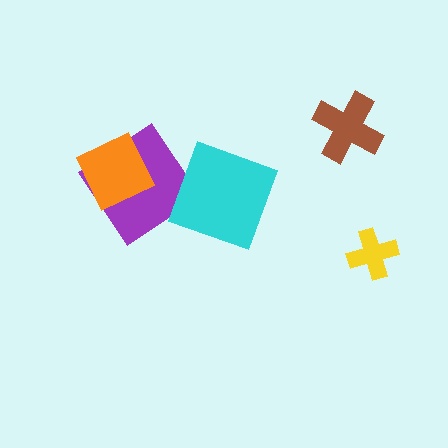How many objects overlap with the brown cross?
0 objects overlap with the brown cross.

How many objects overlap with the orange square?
1 object overlaps with the orange square.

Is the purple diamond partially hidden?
Yes, it is partially covered by another shape.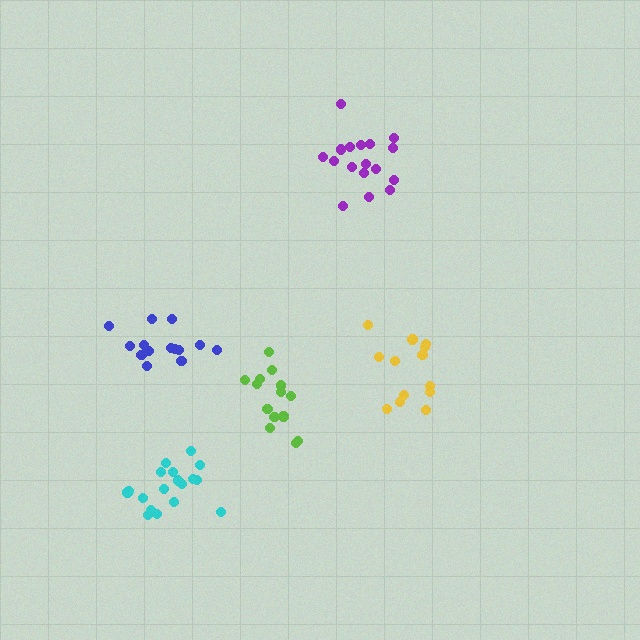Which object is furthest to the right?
The yellow cluster is rightmost.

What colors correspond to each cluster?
The clusters are colored: purple, lime, cyan, yellow, blue.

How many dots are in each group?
Group 1: 17 dots, Group 2: 15 dots, Group 3: 18 dots, Group 4: 13 dots, Group 5: 14 dots (77 total).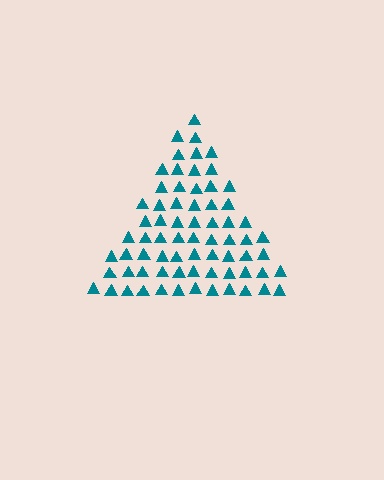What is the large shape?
The large shape is a triangle.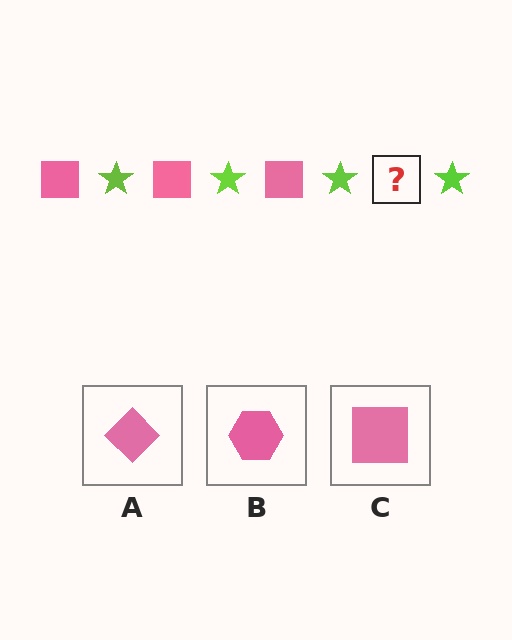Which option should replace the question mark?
Option C.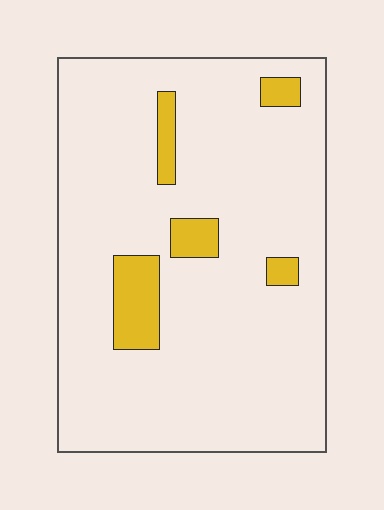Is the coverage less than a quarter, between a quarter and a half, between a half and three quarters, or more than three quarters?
Less than a quarter.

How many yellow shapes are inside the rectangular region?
5.